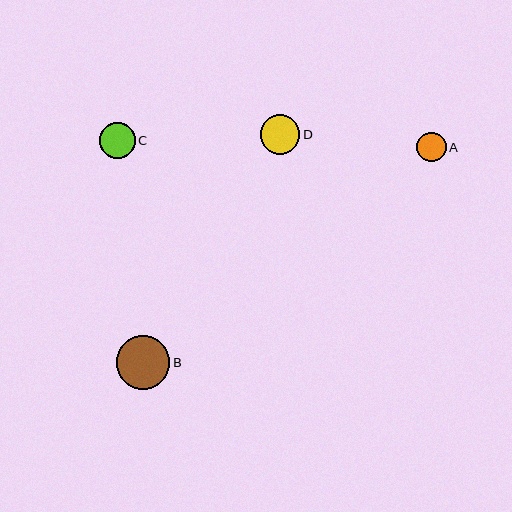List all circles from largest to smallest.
From largest to smallest: B, D, C, A.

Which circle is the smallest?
Circle A is the smallest with a size of approximately 29 pixels.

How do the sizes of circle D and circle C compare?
Circle D and circle C are approximately the same size.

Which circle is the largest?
Circle B is the largest with a size of approximately 54 pixels.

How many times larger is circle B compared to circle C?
Circle B is approximately 1.5 times the size of circle C.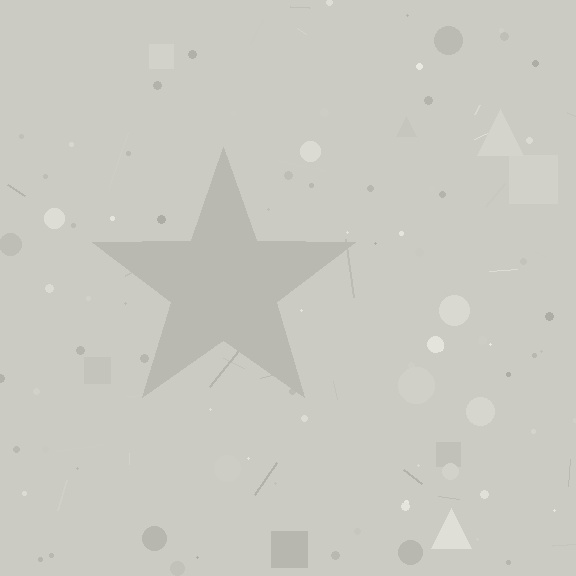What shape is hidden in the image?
A star is hidden in the image.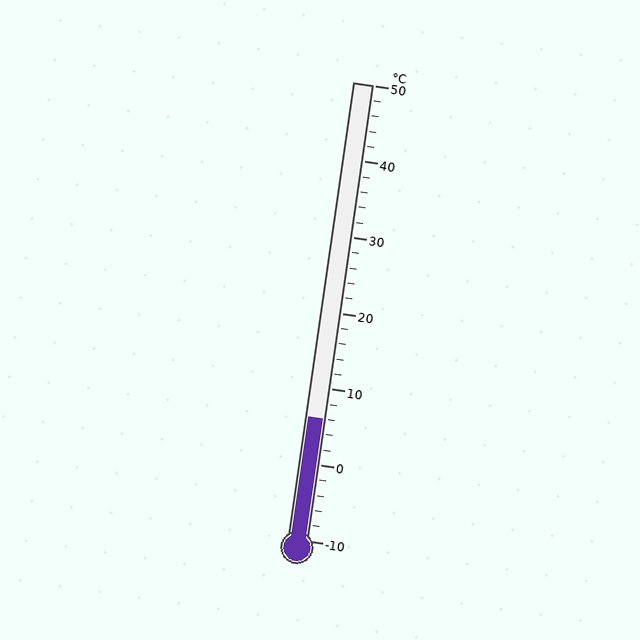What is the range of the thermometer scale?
The thermometer scale ranges from -10°C to 50°C.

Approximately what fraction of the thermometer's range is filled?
The thermometer is filled to approximately 25% of its range.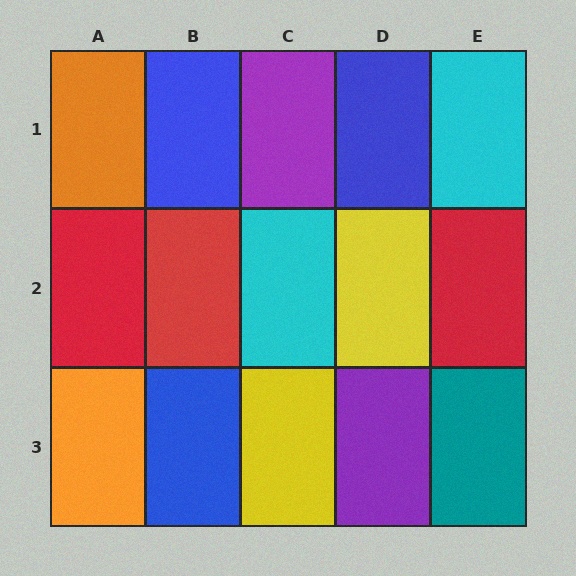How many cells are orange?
2 cells are orange.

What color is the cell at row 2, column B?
Red.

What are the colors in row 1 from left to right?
Orange, blue, purple, blue, cyan.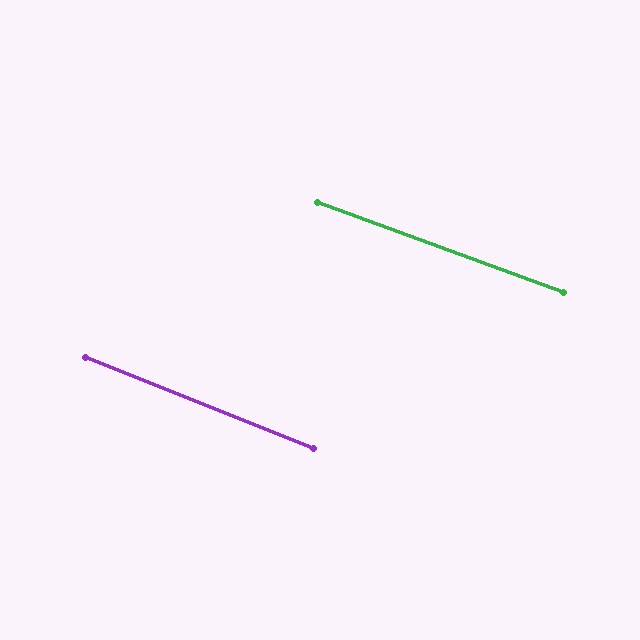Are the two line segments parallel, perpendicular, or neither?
Parallel — their directions differ by only 1.9°.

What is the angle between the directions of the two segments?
Approximately 2 degrees.